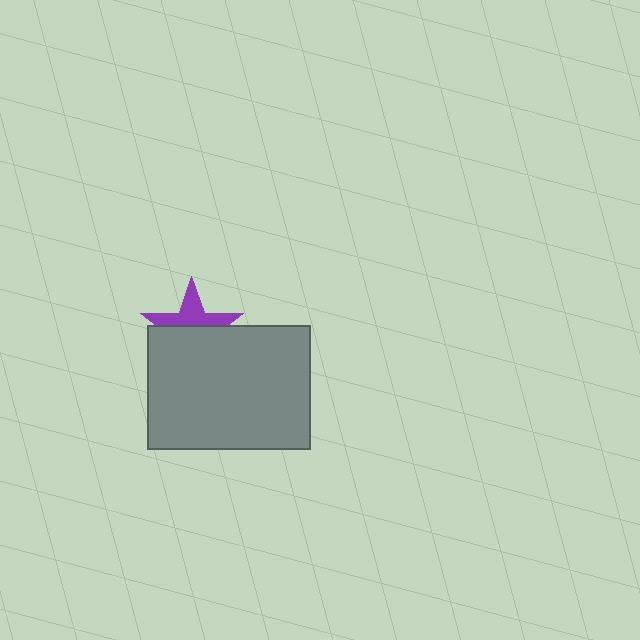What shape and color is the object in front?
The object in front is a gray rectangle.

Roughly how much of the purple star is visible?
A small part of it is visible (roughly 44%).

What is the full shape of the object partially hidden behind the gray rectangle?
The partially hidden object is a purple star.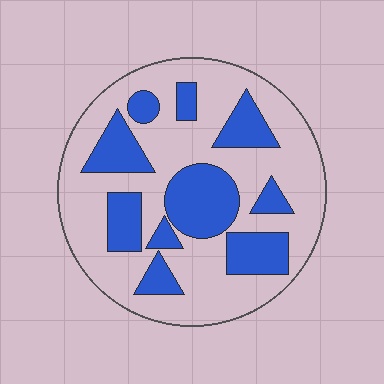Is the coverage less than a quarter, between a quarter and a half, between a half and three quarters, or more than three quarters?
Between a quarter and a half.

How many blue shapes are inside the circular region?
10.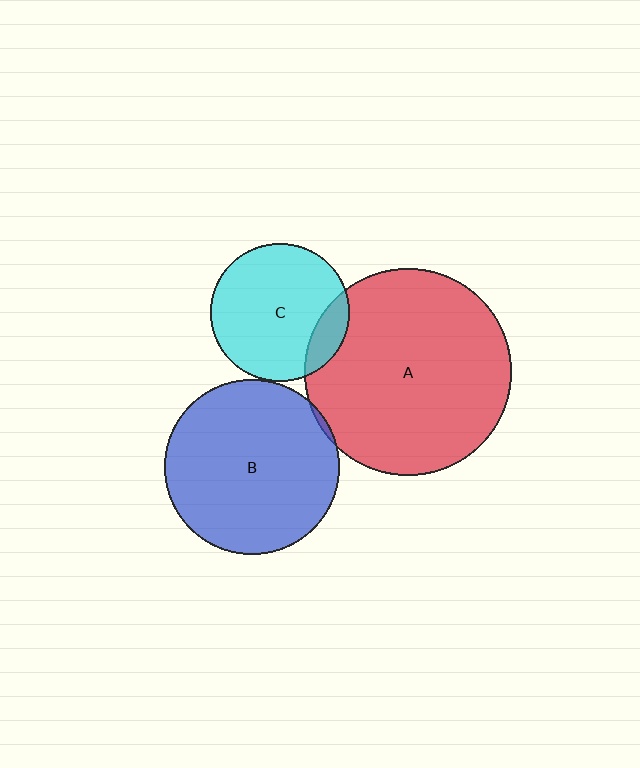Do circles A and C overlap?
Yes.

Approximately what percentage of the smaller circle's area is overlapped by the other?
Approximately 15%.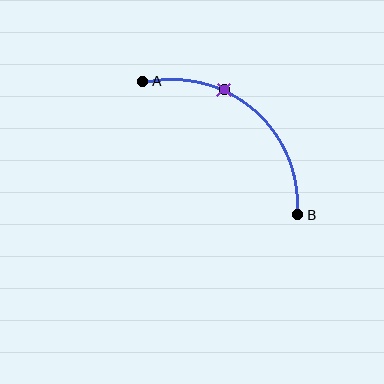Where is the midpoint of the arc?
The arc midpoint is the point on the curve farthest from the straight line joining A and B. It sits above and to the right of that line.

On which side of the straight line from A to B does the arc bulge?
The arc bulges above and to the right of the straight line connecting A and B.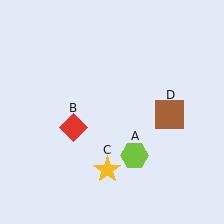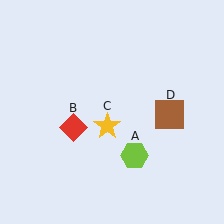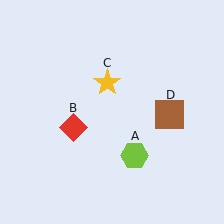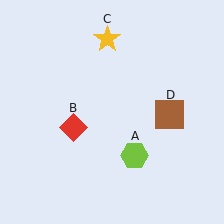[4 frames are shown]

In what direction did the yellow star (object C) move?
The yellow star (object C) moved up.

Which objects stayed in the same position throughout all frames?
Lime hexagon (object A) and red diamond (object B) and brown square (object D) remained stationary.